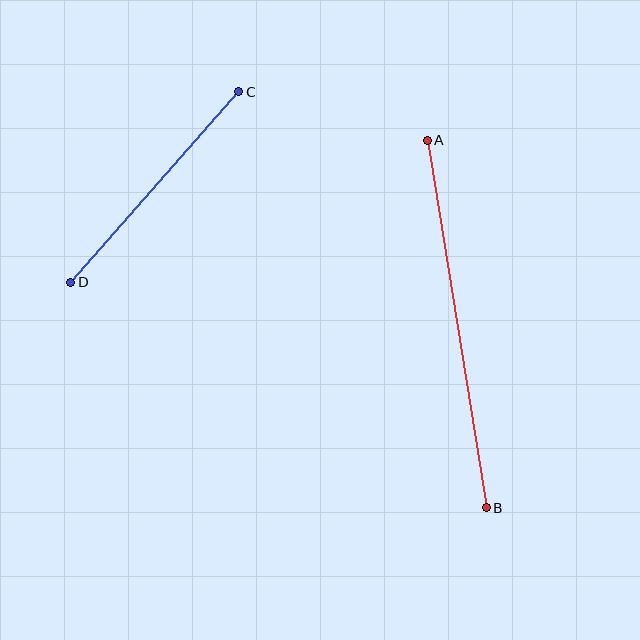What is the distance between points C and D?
The distance is approximately 254 pixels.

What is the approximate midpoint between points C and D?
The midpoint is at approximately (155, 187) pixels.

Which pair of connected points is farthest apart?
Points A and B are farthest apart.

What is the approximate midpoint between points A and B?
The midpoint is at approximately (457, 324) pixels.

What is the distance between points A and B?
The distance is approximately 372 pixels.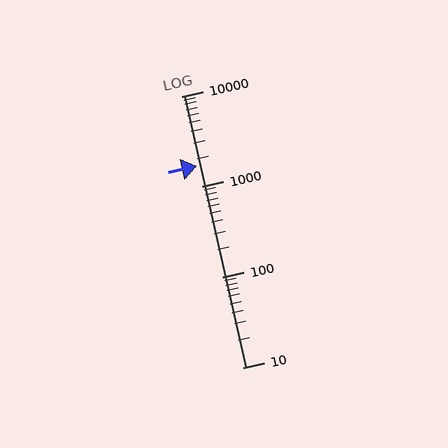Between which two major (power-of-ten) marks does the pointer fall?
The pointer is between 1000 and 10000.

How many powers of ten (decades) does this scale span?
The scale spans 3 decades, from 10 to 10000.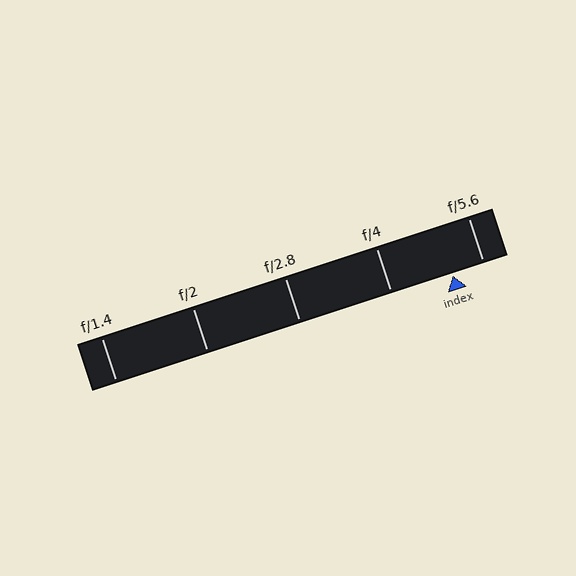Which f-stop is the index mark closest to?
The index mark is closest to f/5.6.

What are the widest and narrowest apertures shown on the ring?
The widest aperture shown is f/1.4 and the narrowest is f/5.6.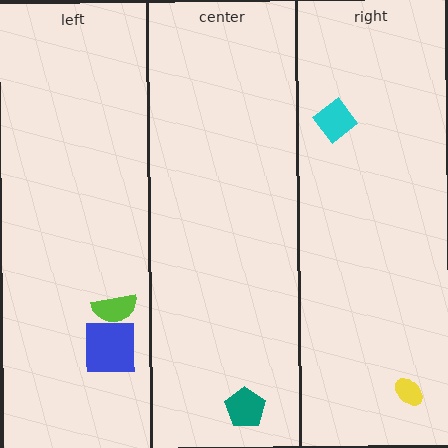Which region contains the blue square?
The left region.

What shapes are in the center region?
The teal pentagon.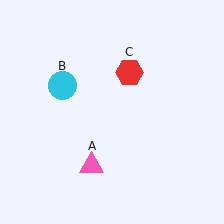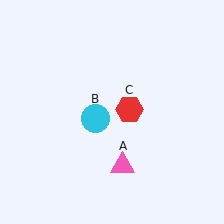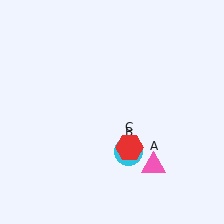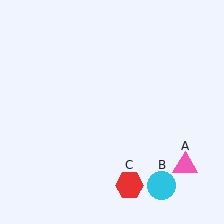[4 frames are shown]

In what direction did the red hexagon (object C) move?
The red hexagon (object C) moved down.